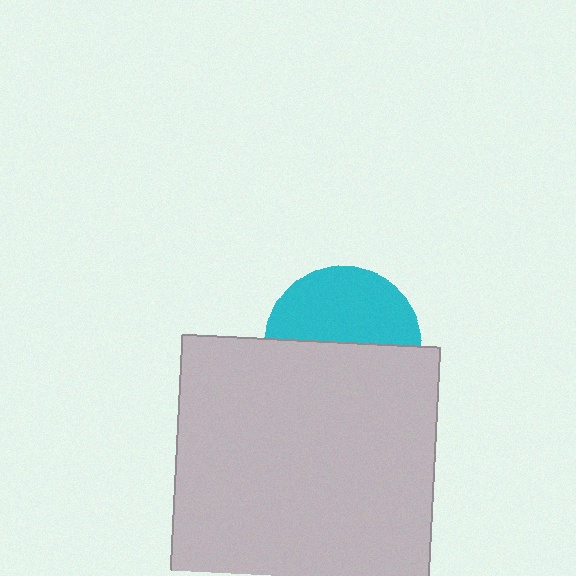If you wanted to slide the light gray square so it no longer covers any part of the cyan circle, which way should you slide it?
Slide it down — that is the most direct way to separate the two shapes.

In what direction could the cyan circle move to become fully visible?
The cyan circle could move up. That would shift it out from behind the light gray square entirely.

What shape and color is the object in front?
The object in front is a light gray square.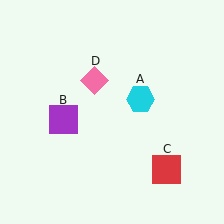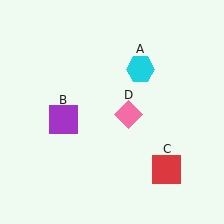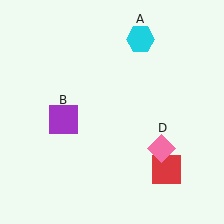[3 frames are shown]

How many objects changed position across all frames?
2 objects changed position: cyan hexagon (object A), pink diamond (object D).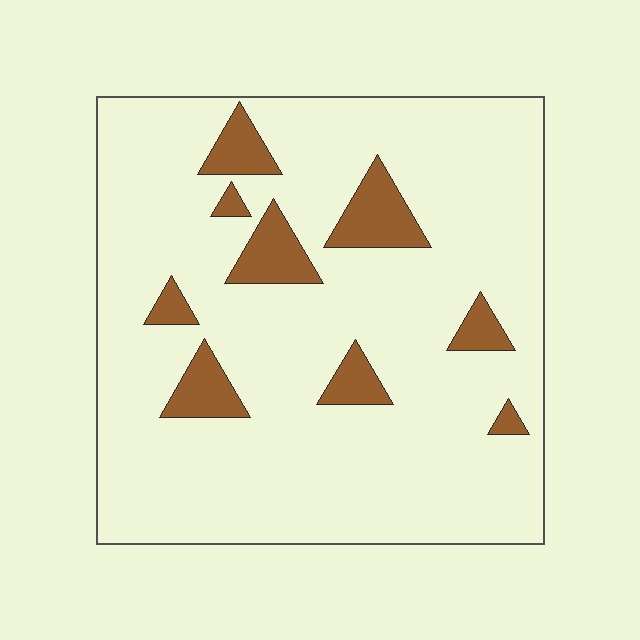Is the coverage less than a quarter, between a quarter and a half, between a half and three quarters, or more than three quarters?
Less than a quarter.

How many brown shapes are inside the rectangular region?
9.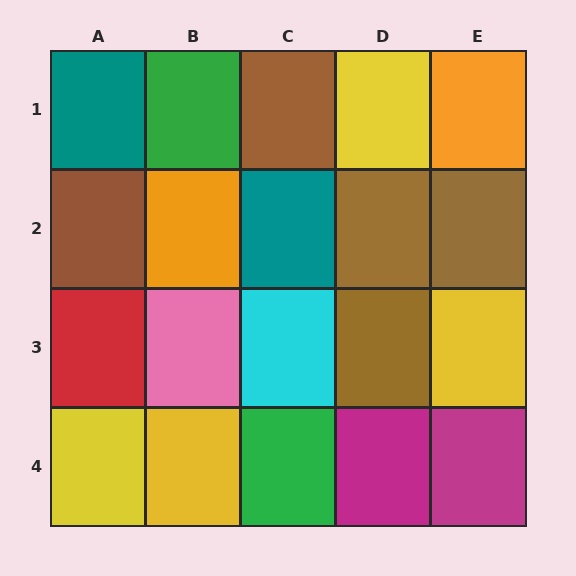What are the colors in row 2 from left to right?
Brown, orange, teal, brown, brown.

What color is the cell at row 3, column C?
Cyan.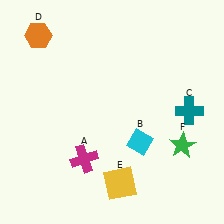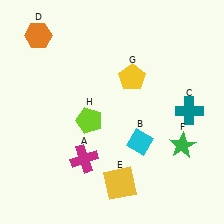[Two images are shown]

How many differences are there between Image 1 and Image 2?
There are 2 differences between the two images.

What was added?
A yellow pentagon (G), a lime pentagon (H) were added in Image 2.